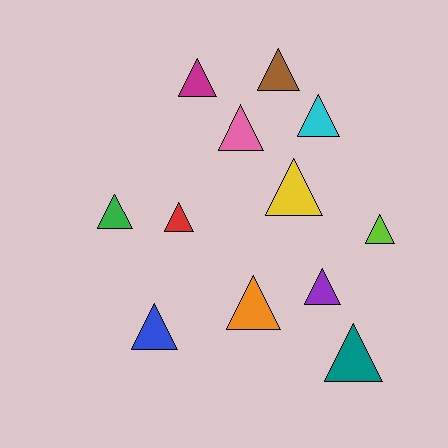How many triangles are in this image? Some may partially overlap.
There are 12 triangles.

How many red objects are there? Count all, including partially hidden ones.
There is 1 red object.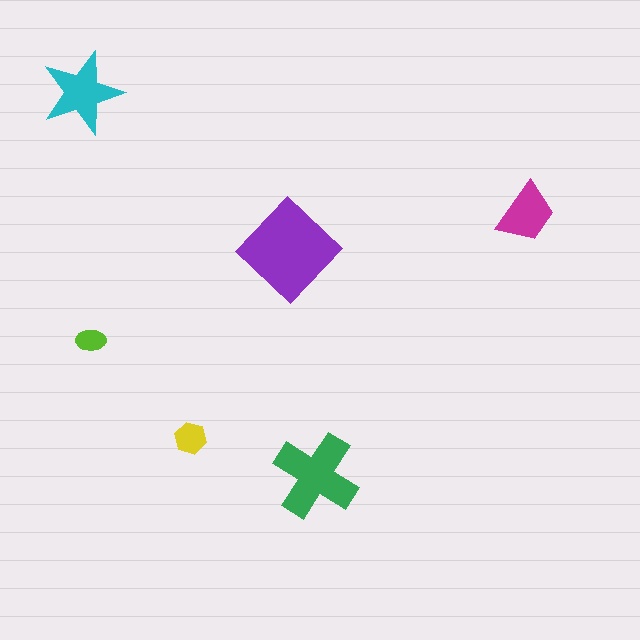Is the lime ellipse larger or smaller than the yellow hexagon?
Smaller.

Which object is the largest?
The purple diamond.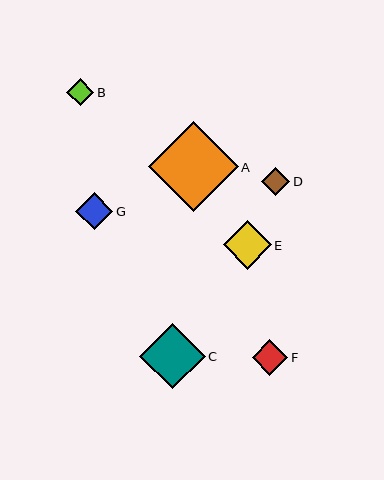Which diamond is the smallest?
Diamond B is the smallest with a size of approximately 27 pixels.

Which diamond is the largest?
Diamond A is the largest with a size of approximately 90 pixels.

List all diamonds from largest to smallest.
From largest to smallest: A, C, E, G, F, D, B.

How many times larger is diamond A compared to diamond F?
Diamond A is approximately 2.5 times the size of diamond F.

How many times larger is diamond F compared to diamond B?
Diamond F is approximately 1.3 times the size of diamond B.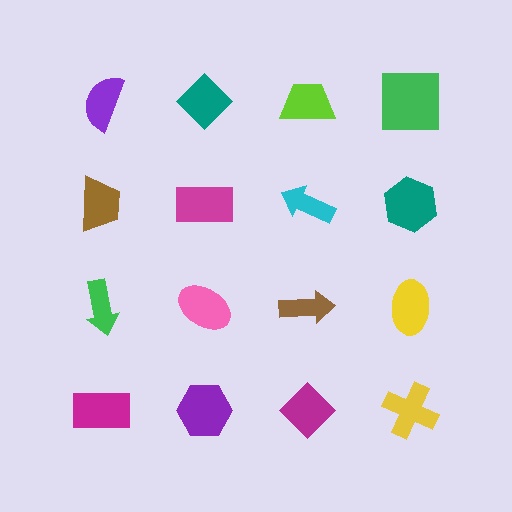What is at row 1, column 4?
A green square.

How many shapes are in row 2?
4 shapes.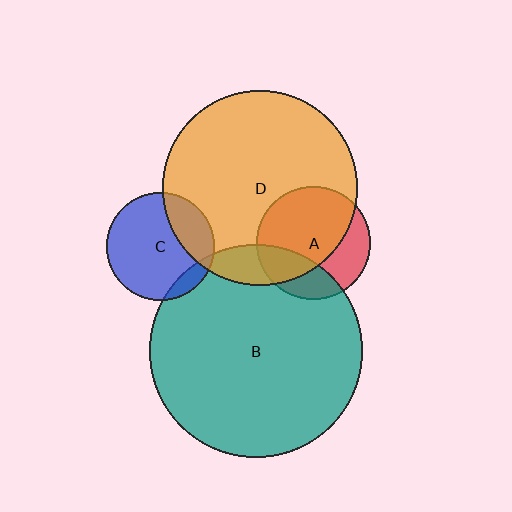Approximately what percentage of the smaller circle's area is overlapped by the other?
Approximately 10%.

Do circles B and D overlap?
Yes.